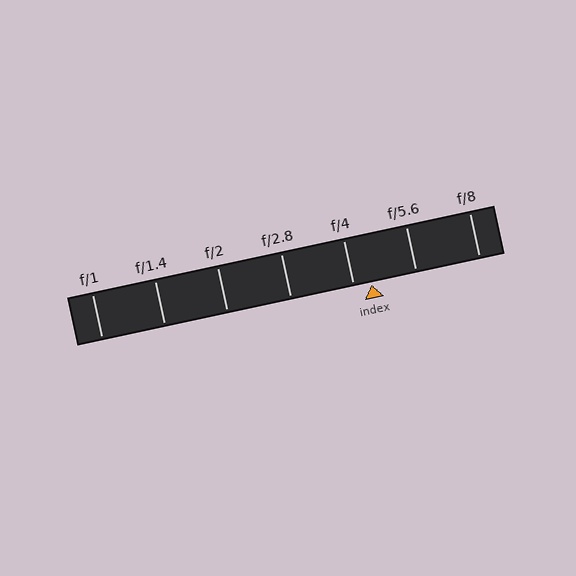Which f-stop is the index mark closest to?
The index mark is closest to f/4.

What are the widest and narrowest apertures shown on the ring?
The widest aperture shown is f/1 and the narrowest is f/8.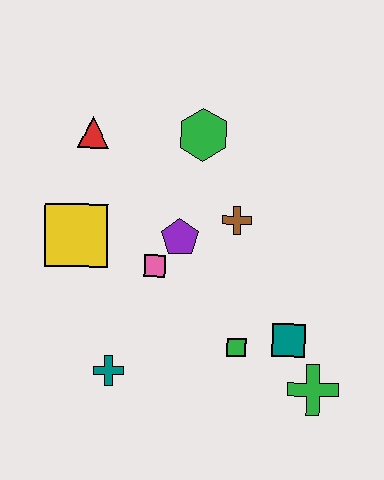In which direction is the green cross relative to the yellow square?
The green cross is to the right of the yellow square.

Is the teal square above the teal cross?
Yes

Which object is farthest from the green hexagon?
The green cross is farthest from the green hexagon.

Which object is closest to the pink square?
The purple pentagon is closest to the pink square.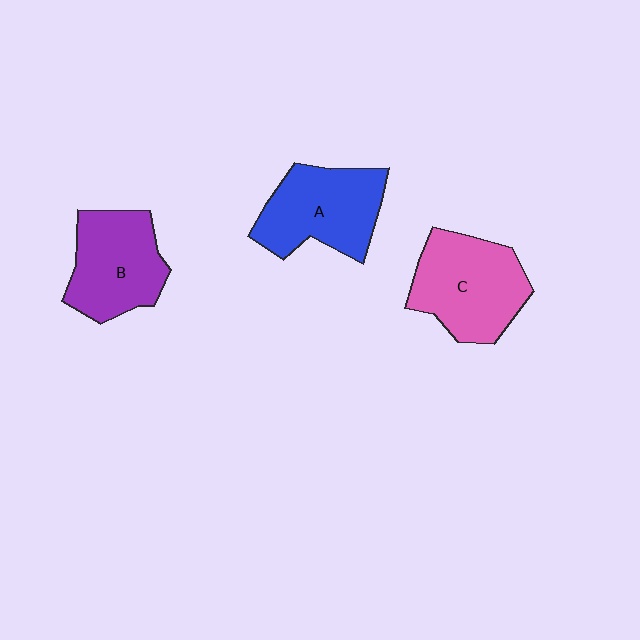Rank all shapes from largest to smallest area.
From largest to smallest: C (pink), A (blue), B (purple).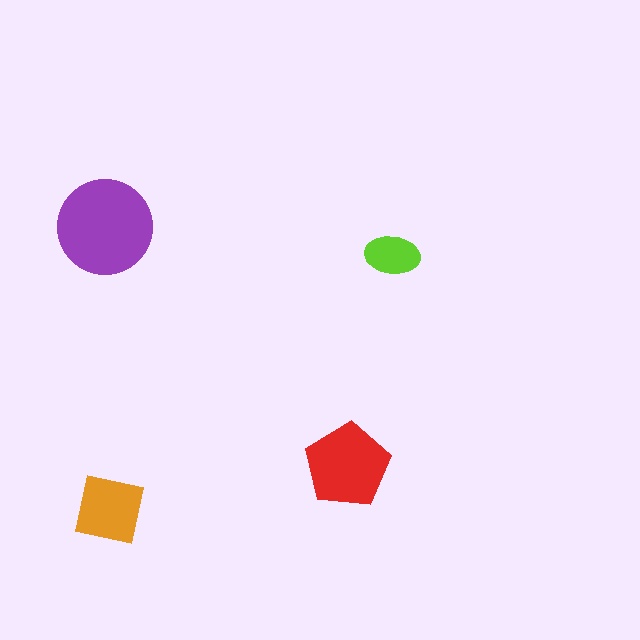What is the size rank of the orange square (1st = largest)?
3rd.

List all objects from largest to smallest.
The purple circle, the red pentagon, the orange square, the lime ellipse.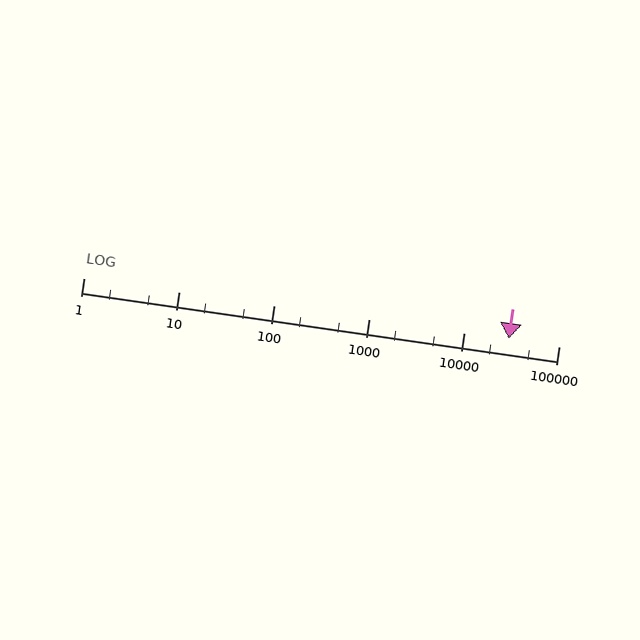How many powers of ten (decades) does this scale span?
The scale spans 5 decades, from 1 to 100000.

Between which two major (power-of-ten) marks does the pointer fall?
The pointer is between 10000 and 100000.